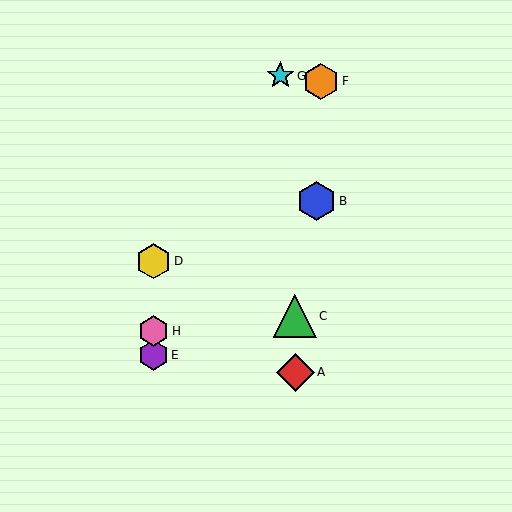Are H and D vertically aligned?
Yes, both are at x≈154.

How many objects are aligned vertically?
3 objects (D, E, H) are aligned vertically.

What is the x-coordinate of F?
Object F is at x≈321.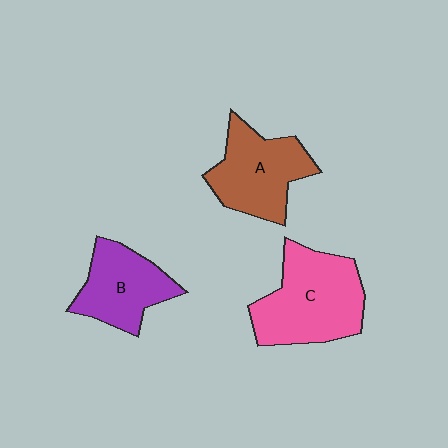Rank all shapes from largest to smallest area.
From largest to smallest: C (pink), A (brown), B (purple).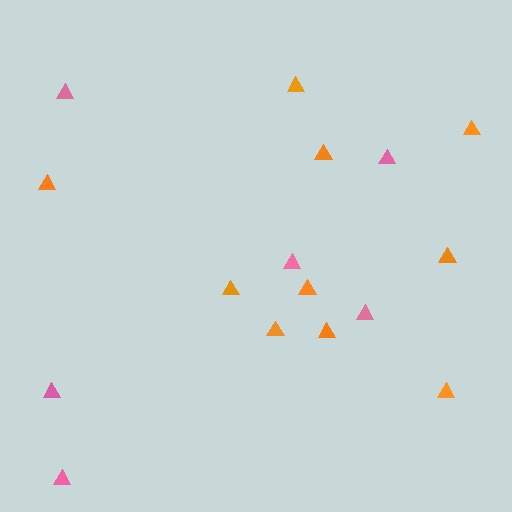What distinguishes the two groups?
There are 2 groups: one group of orange triangles (10) and one group of pink triangles (6).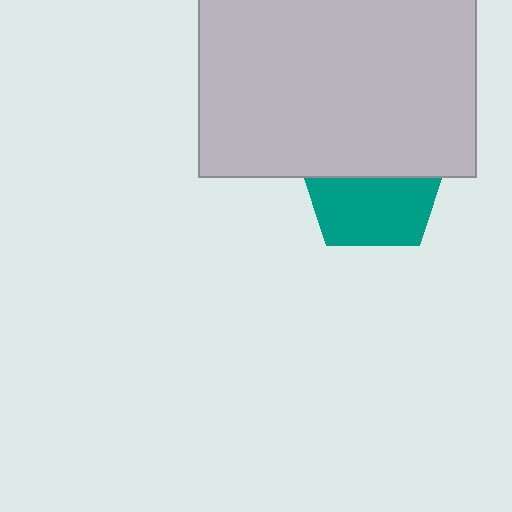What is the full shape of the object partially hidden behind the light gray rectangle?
The partially hidden object is a teal pentagon.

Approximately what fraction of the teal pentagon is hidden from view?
Roughly 47% of the teal pentagon is hidden behind the light gray rectangle.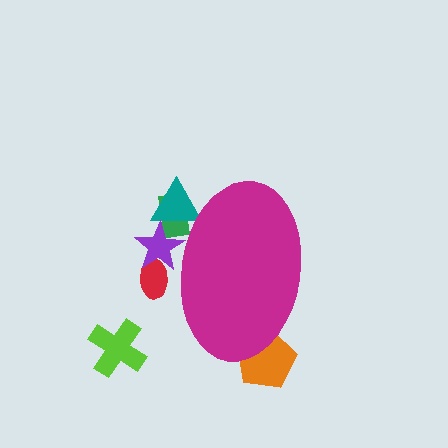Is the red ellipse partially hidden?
Yes, the red ellipse is partially hidden behind the magenta ellipse.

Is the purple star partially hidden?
Yes, the purple star is partially hidden behind the magenta ellipse.